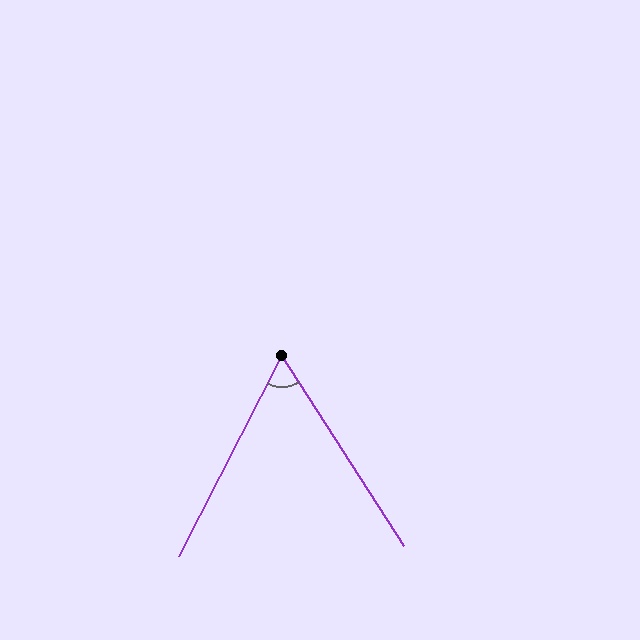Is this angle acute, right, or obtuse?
It is acute.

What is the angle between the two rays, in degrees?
Approximately 60 degrees.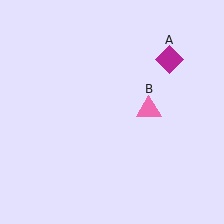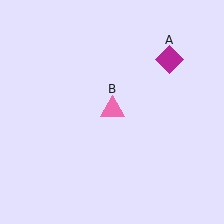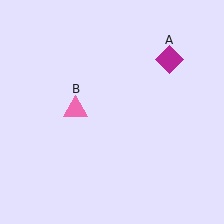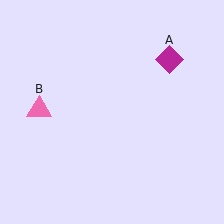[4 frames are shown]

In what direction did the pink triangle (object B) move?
The pink triangle (object B) moved left.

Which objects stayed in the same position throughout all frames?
Magenta diamond (object A) remained stationary.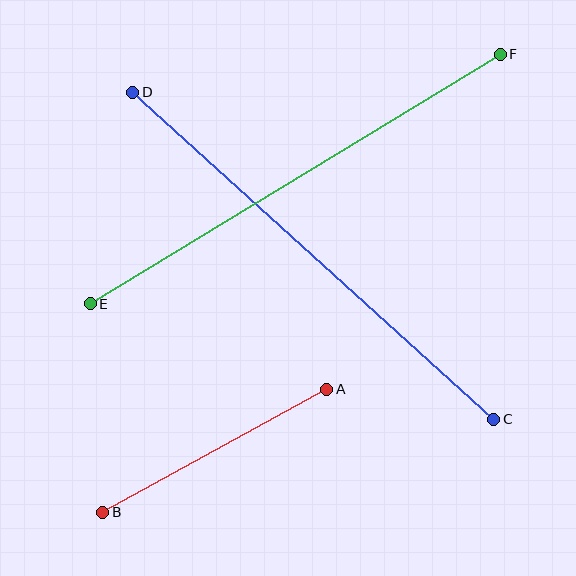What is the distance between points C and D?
The distance is approximately 487 pixels.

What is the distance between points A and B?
The distance is approximately 256 pixels.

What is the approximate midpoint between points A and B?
The midpoint is at approximately (215, 451) pixels.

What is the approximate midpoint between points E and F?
The midpoint is at approximately (295, 179) pixels.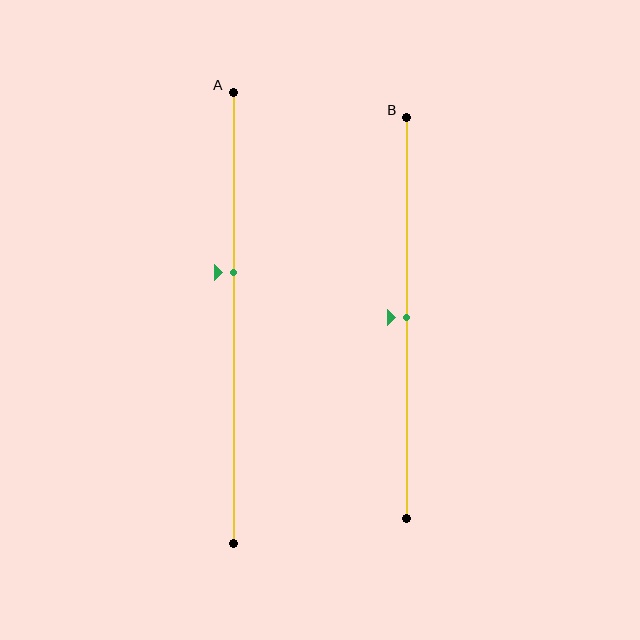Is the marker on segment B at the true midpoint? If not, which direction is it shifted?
Yes, the marker on segment B is at the true midpoint.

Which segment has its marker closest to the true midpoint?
Segment B has its marker closest to the true midpoint.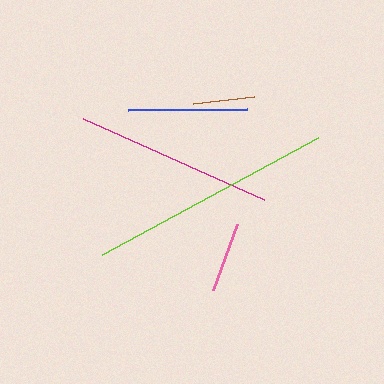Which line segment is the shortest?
The brown line is the shortest at approximately 62 pixels.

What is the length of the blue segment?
The blue segment is approximately 118 pixels long.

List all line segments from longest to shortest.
From longest to shortest: lime, magenta, blue, pink, brown.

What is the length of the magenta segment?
The magenta segment is approximately 199 pixels long.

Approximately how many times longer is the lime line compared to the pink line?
The lime line is approximately 3.5 times the length of the pink line.